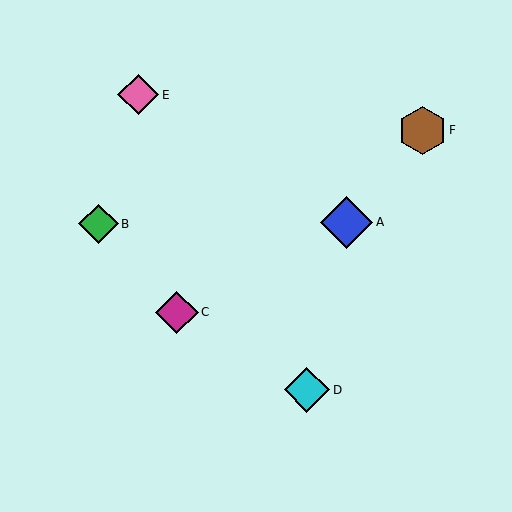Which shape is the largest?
The blue diamond (labeled A) is the largest.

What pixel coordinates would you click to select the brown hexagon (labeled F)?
Click at (422, 130) to select the brown hexagon F.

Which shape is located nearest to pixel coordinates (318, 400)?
The cyan diamond (labeled D) at (307, 390) is nearest to that location.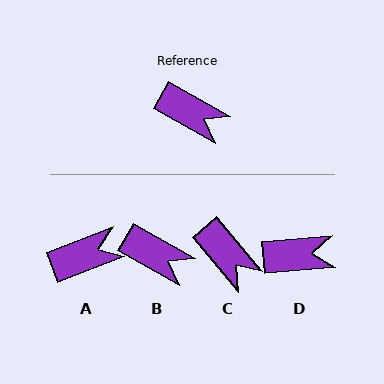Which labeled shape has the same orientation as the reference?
B.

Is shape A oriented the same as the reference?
No, it is off by about 50 degrees.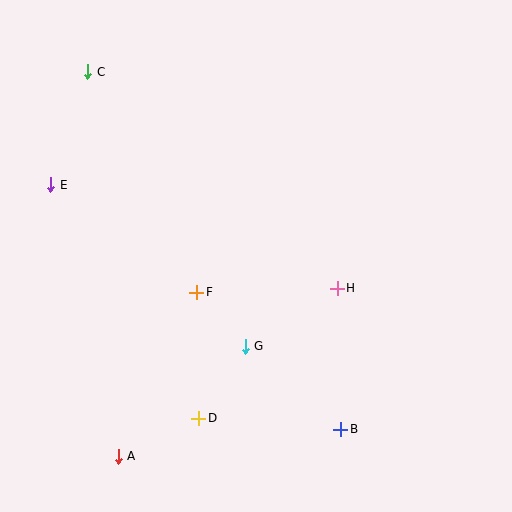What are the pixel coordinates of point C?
Point C is at (88, 72).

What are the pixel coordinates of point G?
Point G is at (245, 346).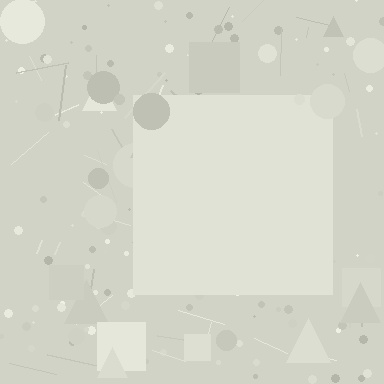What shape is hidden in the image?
A square is hidden in the image.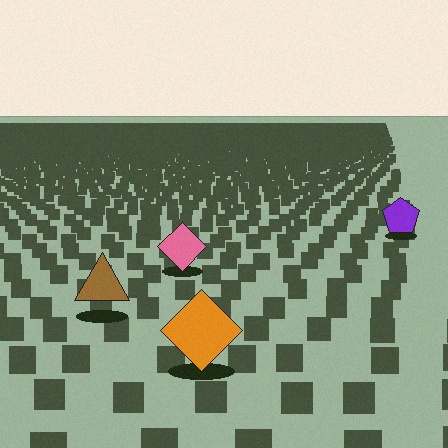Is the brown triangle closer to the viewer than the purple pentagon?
Yes. The brown triangle is closer — you can tell from the texture gradient: the ground texture is coarser near it.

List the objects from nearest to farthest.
From nearest to farthest: the orange diamond, the brown triangle, the pink diamond, the purple pentagon.